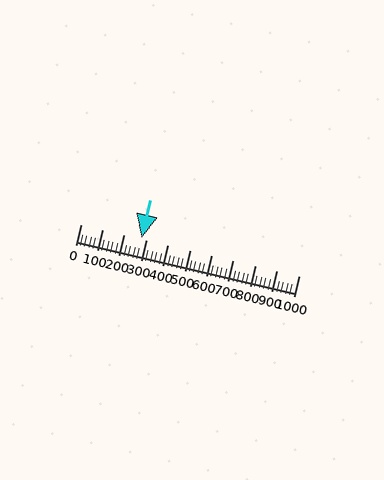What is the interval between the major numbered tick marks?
The major tick marks are spaced 100 units apart.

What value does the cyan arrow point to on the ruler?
The cyan arrow points to approximately 281.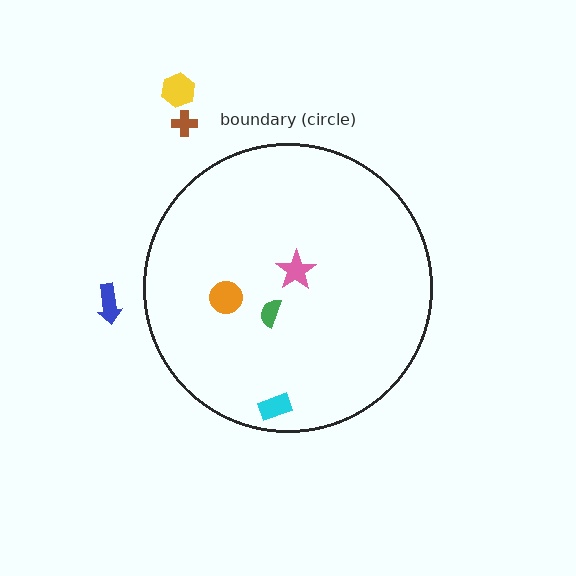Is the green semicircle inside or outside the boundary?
Inside.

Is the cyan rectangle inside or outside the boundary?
Inside.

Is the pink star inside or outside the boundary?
Inside.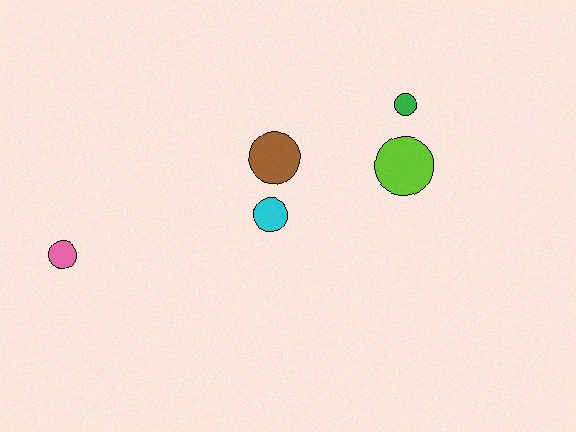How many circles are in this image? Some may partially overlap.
There are 5 circles.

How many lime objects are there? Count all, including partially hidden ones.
There is 1 lime object.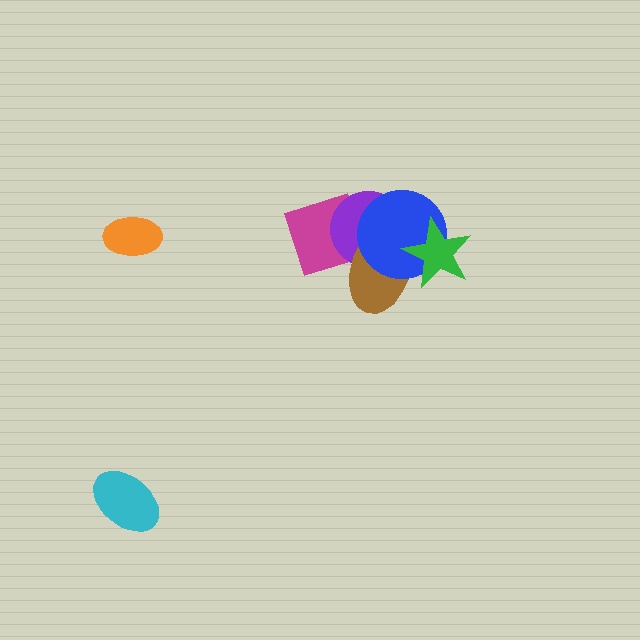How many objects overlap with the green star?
2 objects overlap with the green star.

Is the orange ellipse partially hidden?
No, no other shape covers it.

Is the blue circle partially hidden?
Yes, it is partially covered by another shape.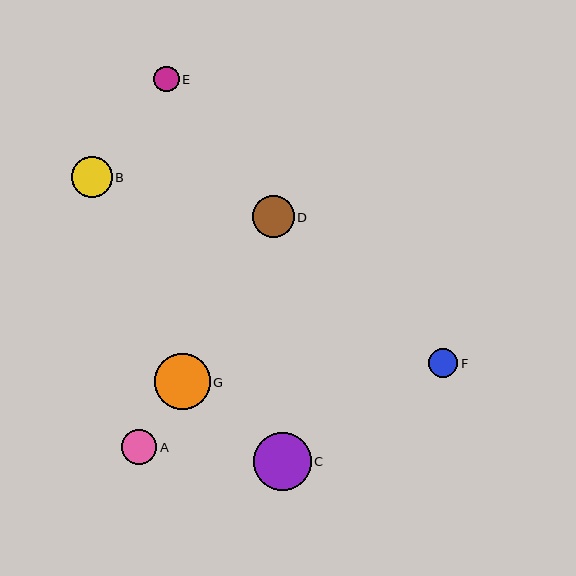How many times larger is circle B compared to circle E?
Circle B is approximately 1.6 times the size of circle E.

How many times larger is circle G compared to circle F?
Circle G is approximately 1.9 times the size of circle F.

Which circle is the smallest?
Circle E is the smallest with a size of approximately 26 pixels.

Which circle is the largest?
Circle C is the largest with a size of approximately 58 pixels.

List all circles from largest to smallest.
From largest to smallest: C, G, D, B, A, F, E.